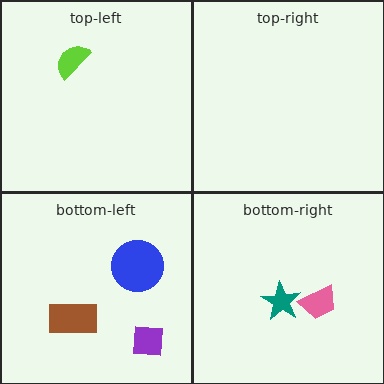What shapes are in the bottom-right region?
The pink trapezoid, the teal star.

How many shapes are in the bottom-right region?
2.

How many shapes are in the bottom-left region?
3.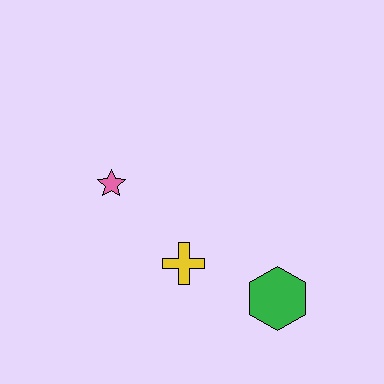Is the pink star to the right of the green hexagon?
No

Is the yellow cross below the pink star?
Yes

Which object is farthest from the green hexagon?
The pink star is farthest from the green hexagon.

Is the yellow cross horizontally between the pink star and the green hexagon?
Yes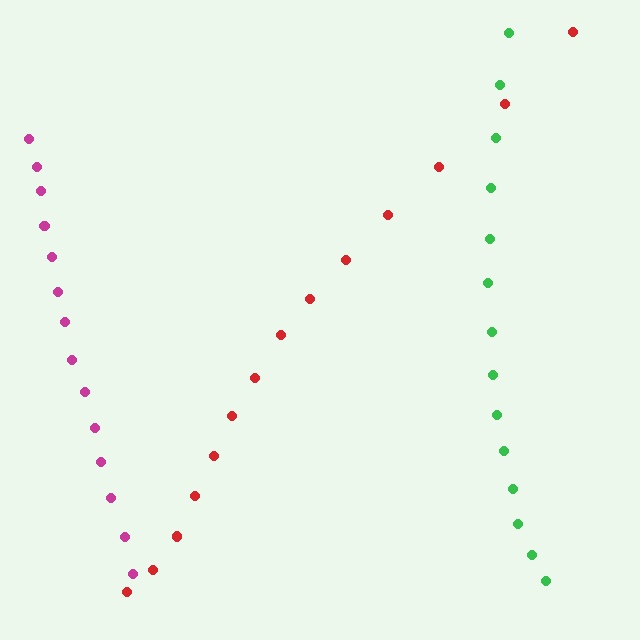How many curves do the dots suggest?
There are 3 distinct paths.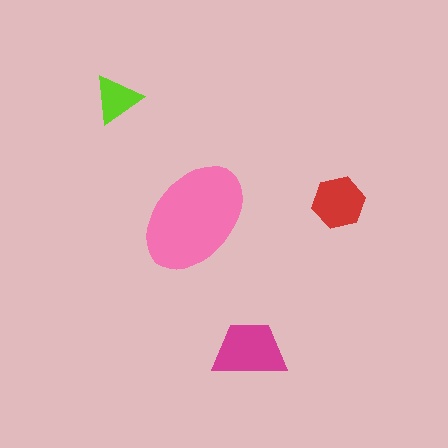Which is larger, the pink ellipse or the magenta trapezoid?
The pink ellipse.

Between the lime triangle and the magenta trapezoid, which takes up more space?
The magenta trapezoid.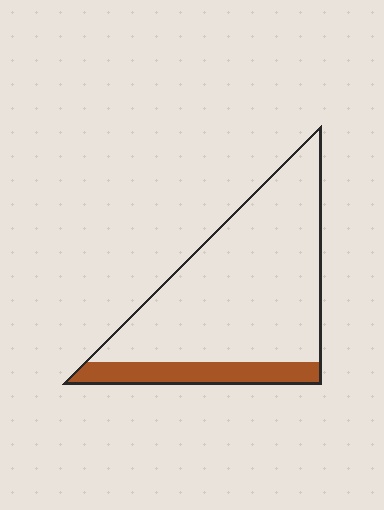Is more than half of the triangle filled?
No.